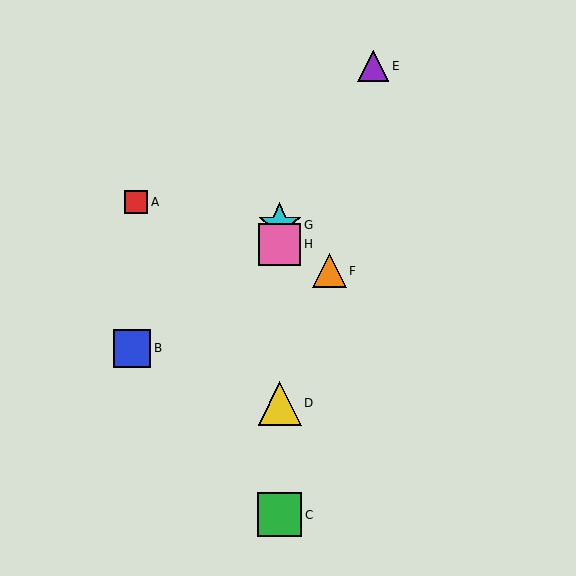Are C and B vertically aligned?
No, C is at x≈280 and B is at x≈132.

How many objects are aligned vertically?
4 objects (C, D, G, H) are aligned vertically.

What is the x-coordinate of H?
Object H is at x≈280.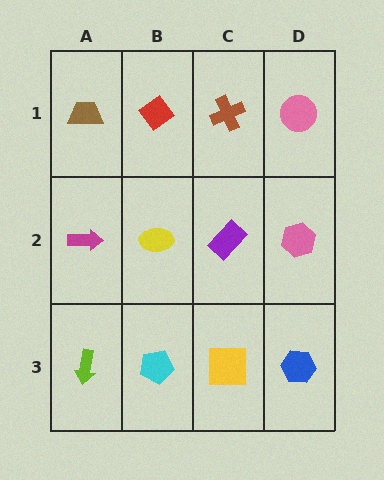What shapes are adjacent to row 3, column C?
A purple rectangle (row 2, column C), a cyan pentagon (row 3, column B), a blue hexagon (row 3, column D).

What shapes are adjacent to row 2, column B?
A red diamond (row 1, column B), a cyan pentagon (row 3, column B), a magenta arrow (row 2, column A), a purple rectangle (row 2, column C).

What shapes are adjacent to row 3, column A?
A magenta arrow (row 2, column A), a cyan pentagon (row 3, column B).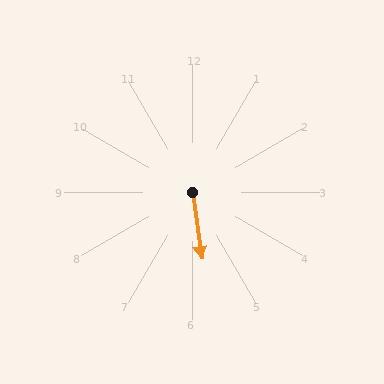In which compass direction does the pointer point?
South.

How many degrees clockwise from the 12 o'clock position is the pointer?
Approximately 172 degrees.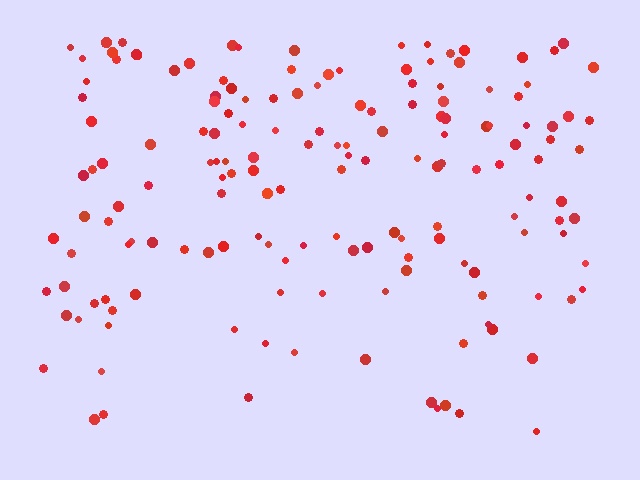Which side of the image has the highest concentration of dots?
The top.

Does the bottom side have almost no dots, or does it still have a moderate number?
Still a moderate number, just noticeably fewer than the top.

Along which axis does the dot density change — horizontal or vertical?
Vertical.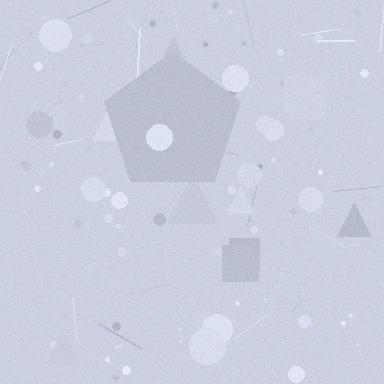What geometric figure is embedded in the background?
A pentagon is embedded in the background.